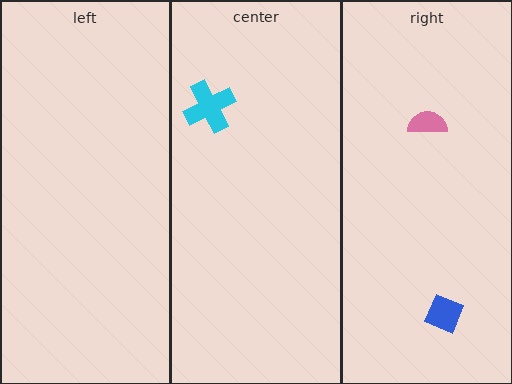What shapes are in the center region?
The cyan cross.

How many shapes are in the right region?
2.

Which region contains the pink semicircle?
The right region.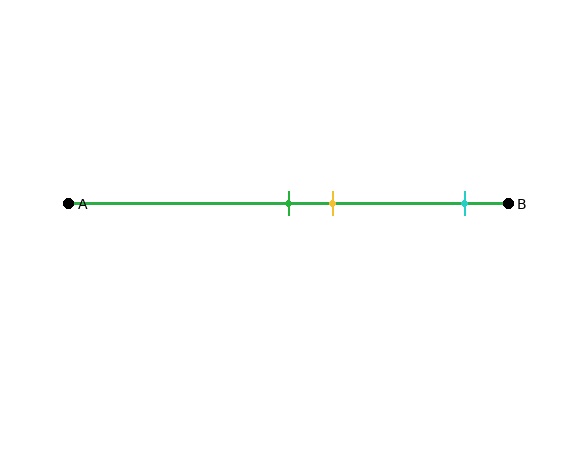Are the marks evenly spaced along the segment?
No, the marks are not evenly spaced.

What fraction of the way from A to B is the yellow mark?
The yellow mark is approximately 60% (0.6) of the way from A to B.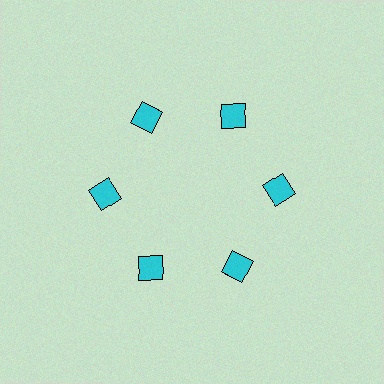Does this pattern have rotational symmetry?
Yes, this pattern has 6-fold rotational symmetry. It looks the same after rotating 60 degrees around the center.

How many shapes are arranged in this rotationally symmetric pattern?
There are 6 shapes, arranged in 6 groups of 1.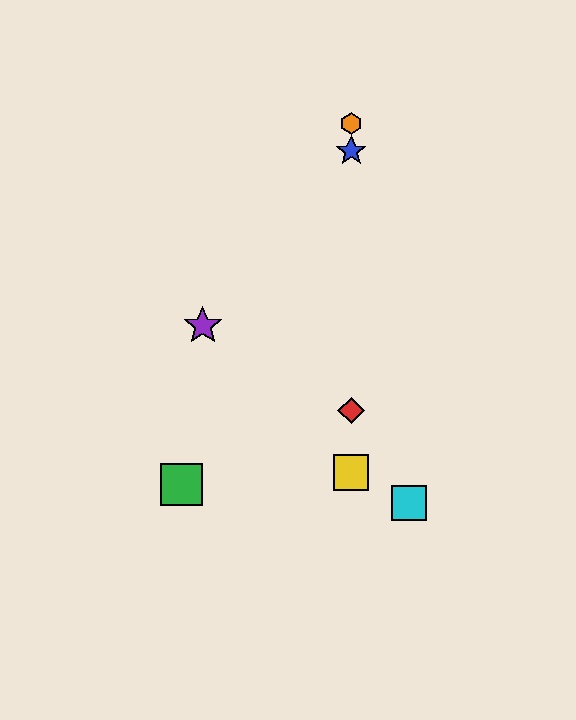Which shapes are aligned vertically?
The red diamond, the blue star, the yellow square, the orange hexagon are aligned vertically.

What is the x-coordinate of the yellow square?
The yellow square is at x≈351.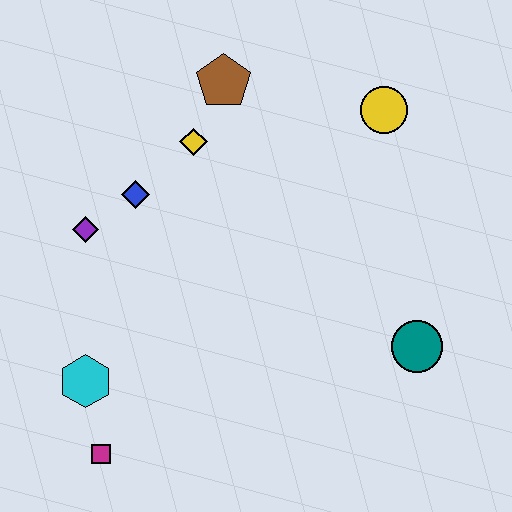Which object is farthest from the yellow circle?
The magenta square is farthest from the yellow circle.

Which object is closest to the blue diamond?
The purple diamond is closest to the blue diamond.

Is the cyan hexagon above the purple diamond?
No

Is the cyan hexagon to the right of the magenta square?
No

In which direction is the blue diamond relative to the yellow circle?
The blue diamond is to the left of the yellow circle.